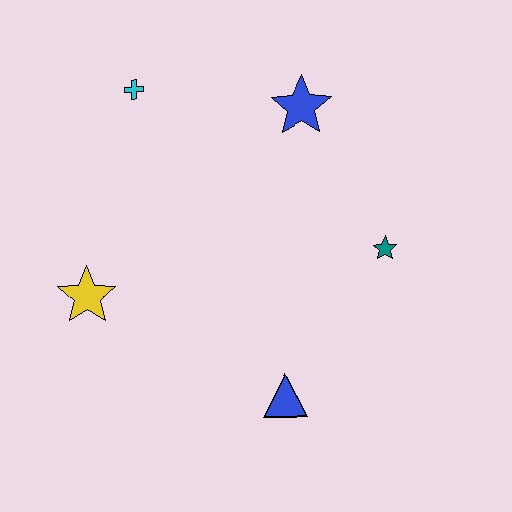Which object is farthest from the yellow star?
The teal star is farthest from the yellow star.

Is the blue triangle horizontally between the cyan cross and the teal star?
Yes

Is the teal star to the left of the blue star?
No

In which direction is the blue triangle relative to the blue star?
The blue triangle is below the blue star.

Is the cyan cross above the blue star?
Yes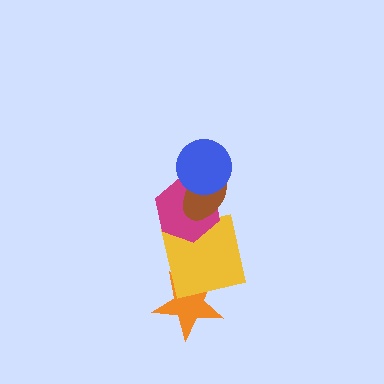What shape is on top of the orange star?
The yellow square is on top of the orange star.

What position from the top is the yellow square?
The yellow square is 4th from the top.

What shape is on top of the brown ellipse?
The blue circle is on top of the brown ellipse.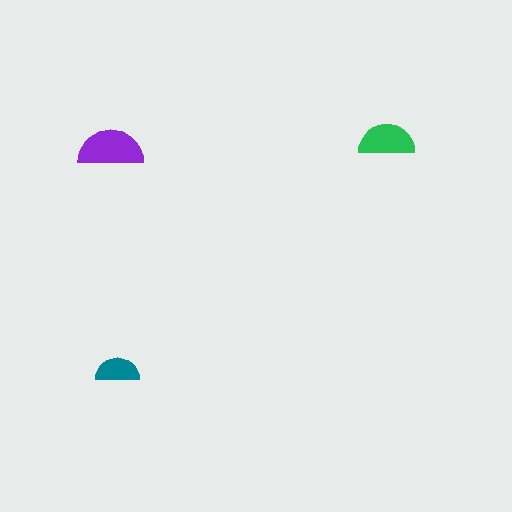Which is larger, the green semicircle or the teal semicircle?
The green one.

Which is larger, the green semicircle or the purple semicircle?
The purple one.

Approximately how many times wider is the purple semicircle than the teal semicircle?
About 1.5 times wider.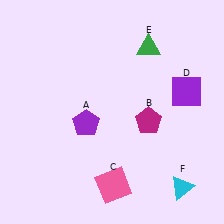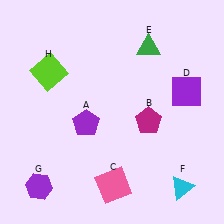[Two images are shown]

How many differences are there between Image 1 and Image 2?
There are 2 differences between the two images.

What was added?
A purple hexagon (G), a lime square (H) were added in Image 2.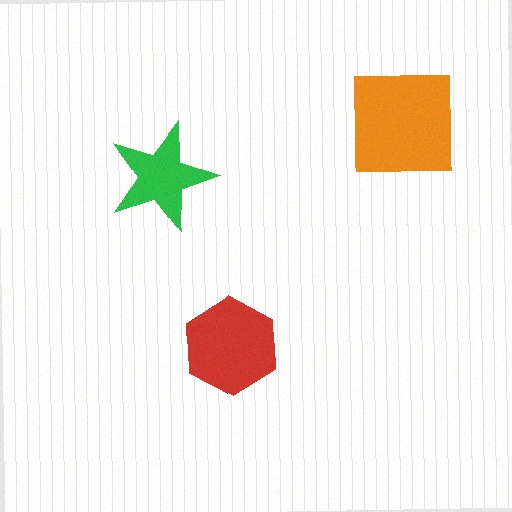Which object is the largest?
The orange square.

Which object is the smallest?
The green star.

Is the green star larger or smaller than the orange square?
Smaller.